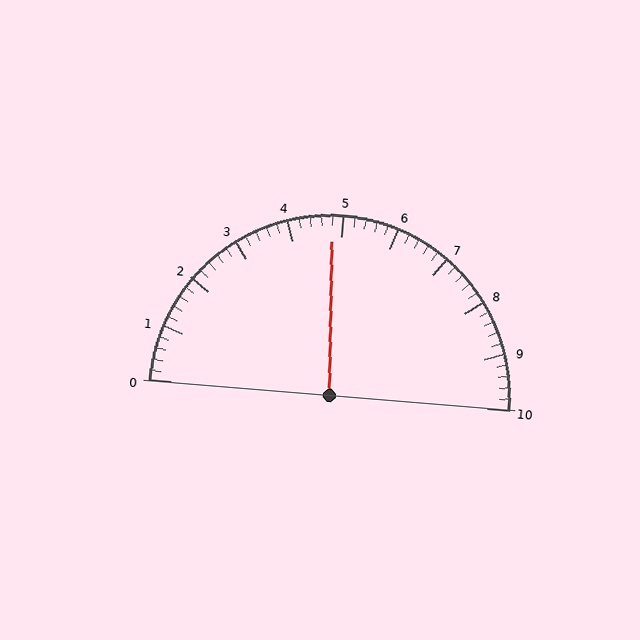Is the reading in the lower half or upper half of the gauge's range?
The reading is in the lower half of the range (0 to 10).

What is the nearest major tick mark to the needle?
The nearest major tick mark is 5.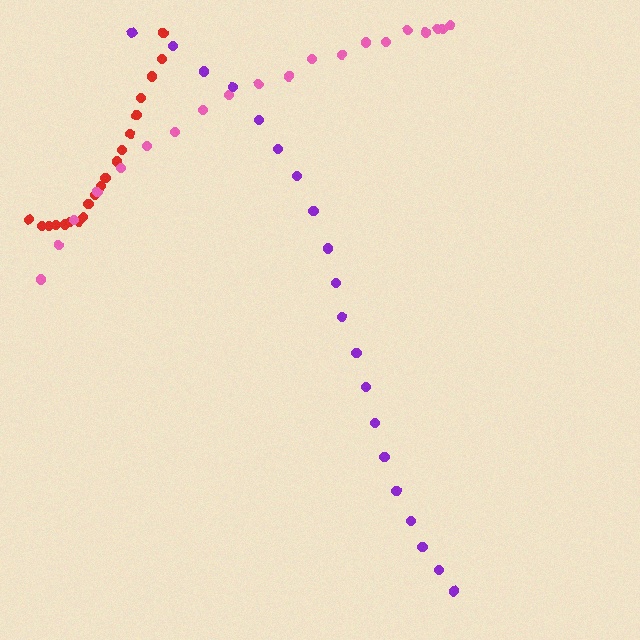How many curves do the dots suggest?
There are 3 distinct paths.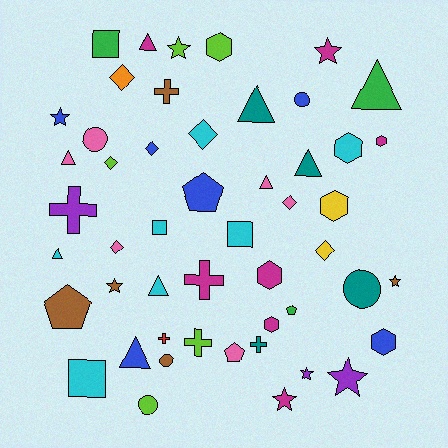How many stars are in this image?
There are 8 stars.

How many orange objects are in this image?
There is 1 orange object.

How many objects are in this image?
There are 50 objects.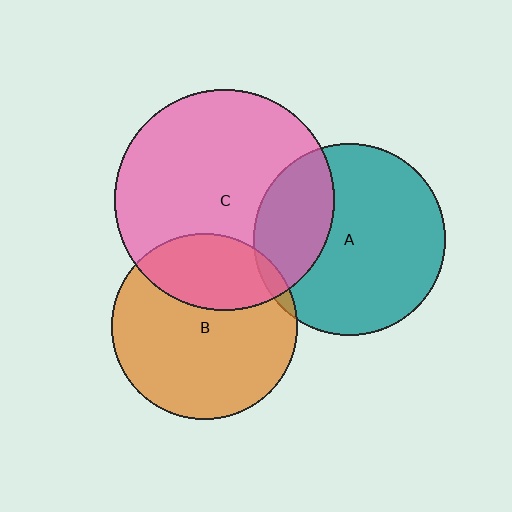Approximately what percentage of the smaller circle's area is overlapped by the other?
Approximately 5%.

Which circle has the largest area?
Circle C (pink).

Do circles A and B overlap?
Yes.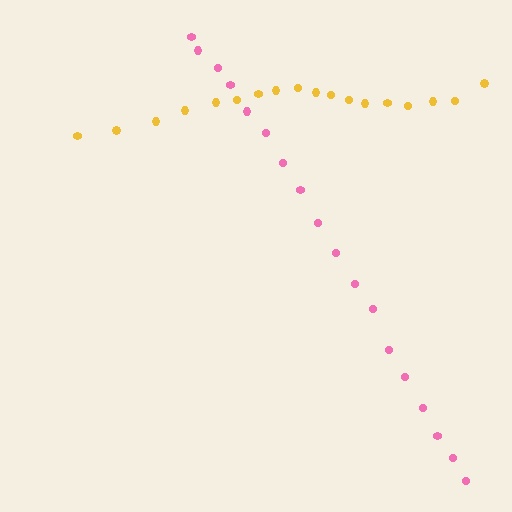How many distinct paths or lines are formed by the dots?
There are 2 distinct paths.